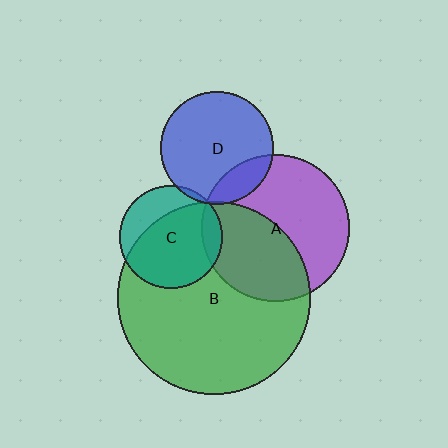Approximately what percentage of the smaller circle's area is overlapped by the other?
Approximately 45%.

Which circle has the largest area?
Circle B (green).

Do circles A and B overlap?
Yes.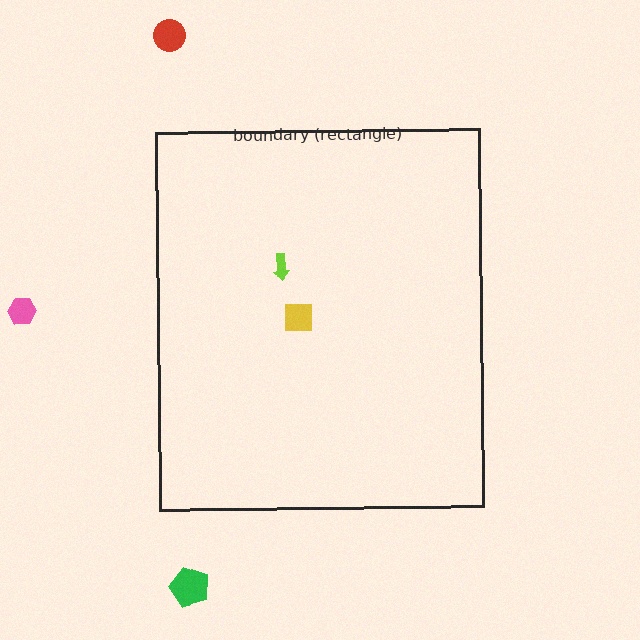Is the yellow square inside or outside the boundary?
Inside.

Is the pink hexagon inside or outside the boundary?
Outside.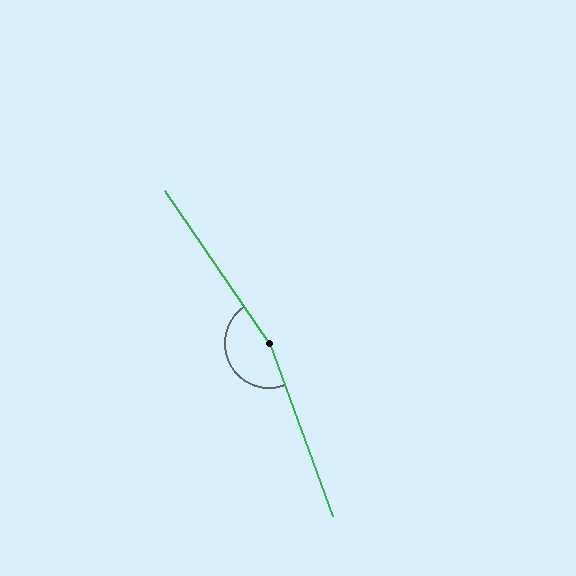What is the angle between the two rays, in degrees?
Approximately 166 degrees.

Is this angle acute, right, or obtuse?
It is obtuse.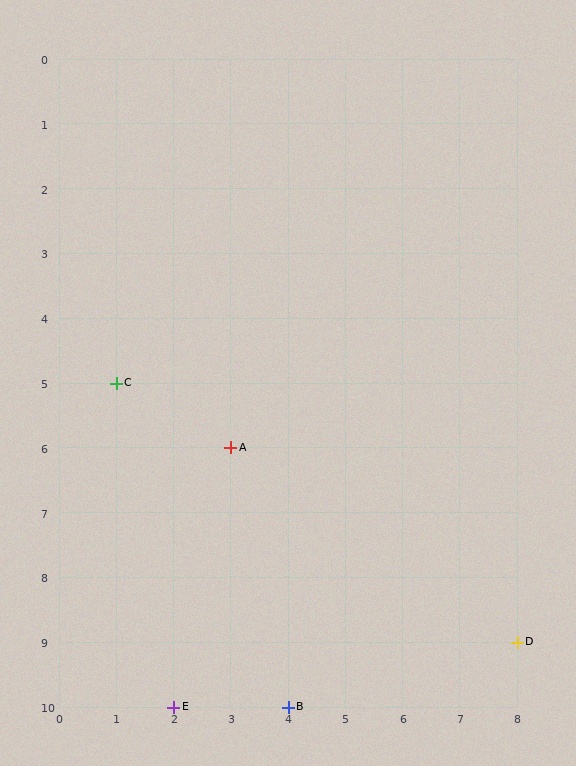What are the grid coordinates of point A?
Point A is at grid coordinates (3, 6).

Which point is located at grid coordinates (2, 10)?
Point E is at (2, 10).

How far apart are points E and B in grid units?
Points E and B are 2 columns apart.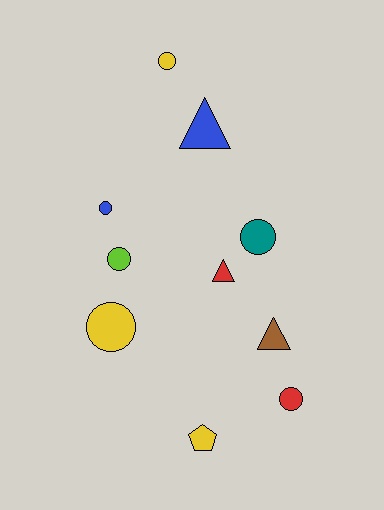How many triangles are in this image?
There are 3 triangles.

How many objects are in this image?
There are 10 objects.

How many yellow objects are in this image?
There are 3 yellow objects.